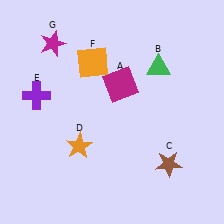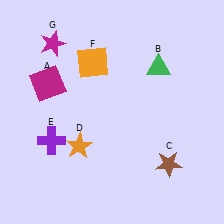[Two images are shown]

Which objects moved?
The objects that moved are: the magenta square (A), the purple cross (E).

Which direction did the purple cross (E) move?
The purple cross (E) moved down.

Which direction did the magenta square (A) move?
The magenta square (A) moved left.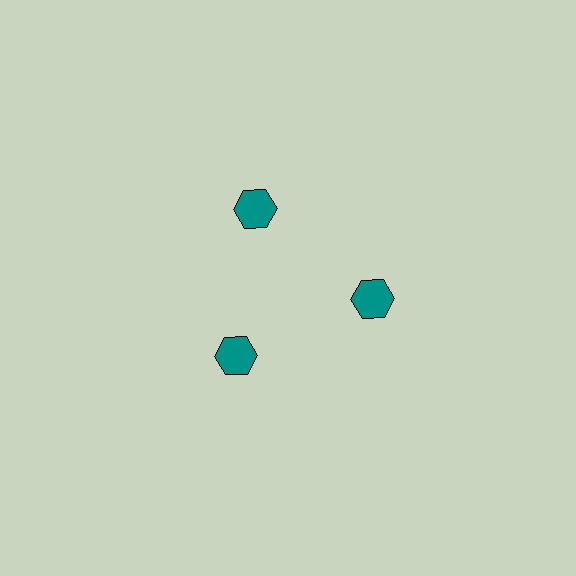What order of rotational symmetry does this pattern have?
This pattern has 3-fold rotational symmetry.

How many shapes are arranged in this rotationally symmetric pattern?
There are 3 shapes, arranged in 3 groups of 1.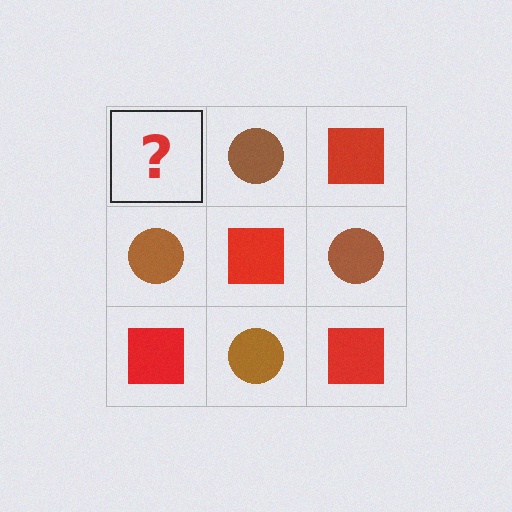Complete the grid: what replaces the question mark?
The question mark should be replaced with a red square.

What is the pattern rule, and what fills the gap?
The rule is that it alternates red square and brown circle in a checkerboard pattern. The gap should be filled with a red square.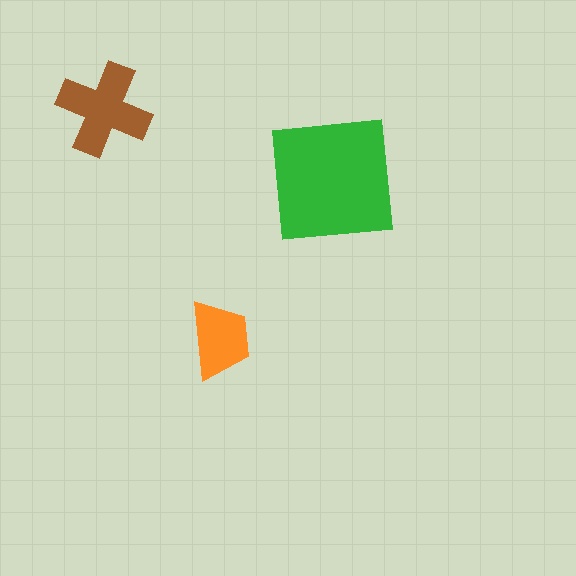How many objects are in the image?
There are 3 objects in the image.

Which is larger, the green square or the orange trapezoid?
The green square.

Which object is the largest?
The green square.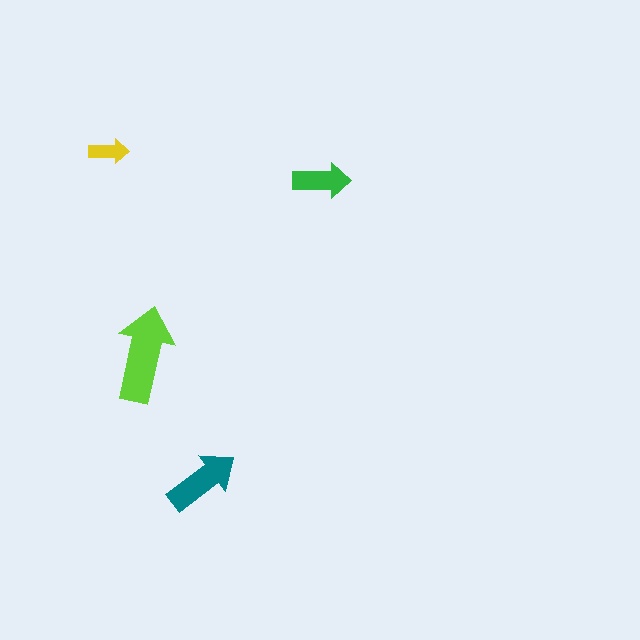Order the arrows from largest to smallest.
the lime one, the teal one, the green one, the yellow one.